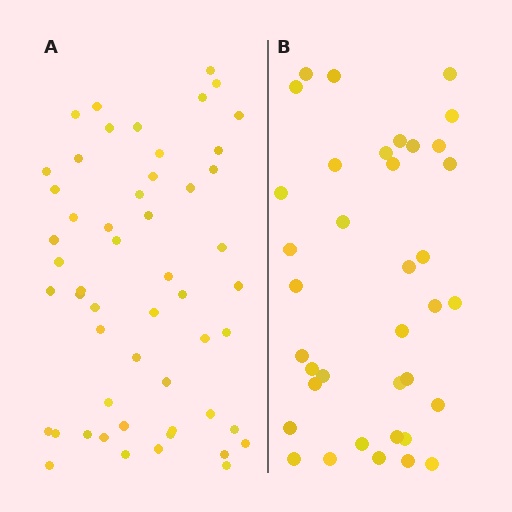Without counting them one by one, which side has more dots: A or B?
Region A (the left region) has more dots.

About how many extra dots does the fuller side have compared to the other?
Region A has approximately 15 more dots than region B.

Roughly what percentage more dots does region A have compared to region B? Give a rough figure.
About 45% more.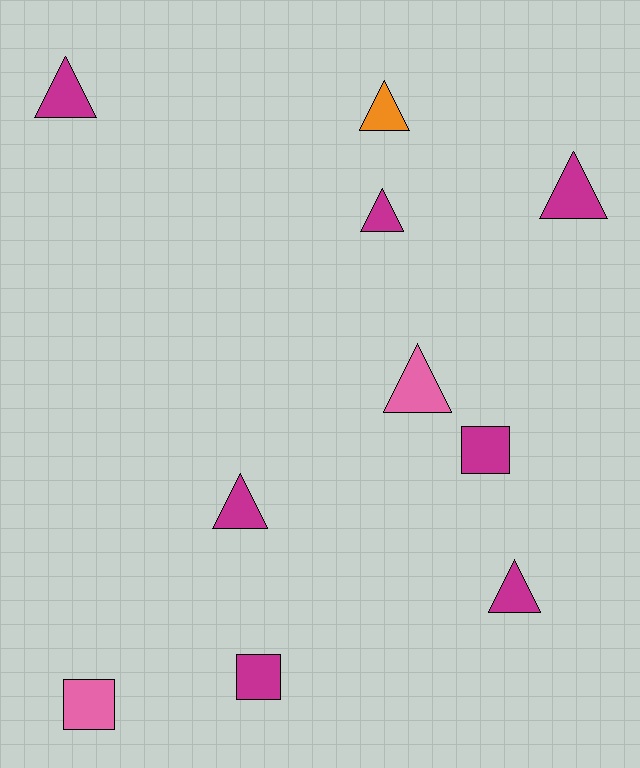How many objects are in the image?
There are 10 objects.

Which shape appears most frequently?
Triangle, with 7 objects.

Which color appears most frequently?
Magenta, with 7 objects.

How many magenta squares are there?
There are 2 magenta squares.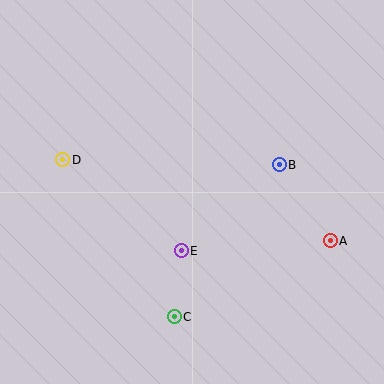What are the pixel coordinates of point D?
Point D is at (63, 160).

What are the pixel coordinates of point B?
Point B is at (279, 165).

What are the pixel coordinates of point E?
Point E is at (181, 251).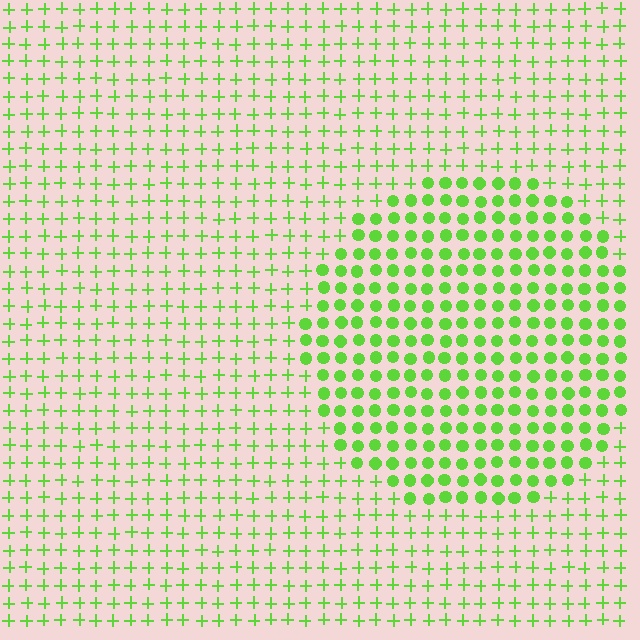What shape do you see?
I see a circle.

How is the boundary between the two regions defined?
The boundary is defined by a change in element shape: circles inside vs. plus signs outside. All elements share the same color and spacing.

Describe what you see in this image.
The image is filled with small lime elements arranged in a uniform grid. A circle-shaped region contains circles, while the surrounding area contains plus signs. The boundary is defined purely by the change in element shape.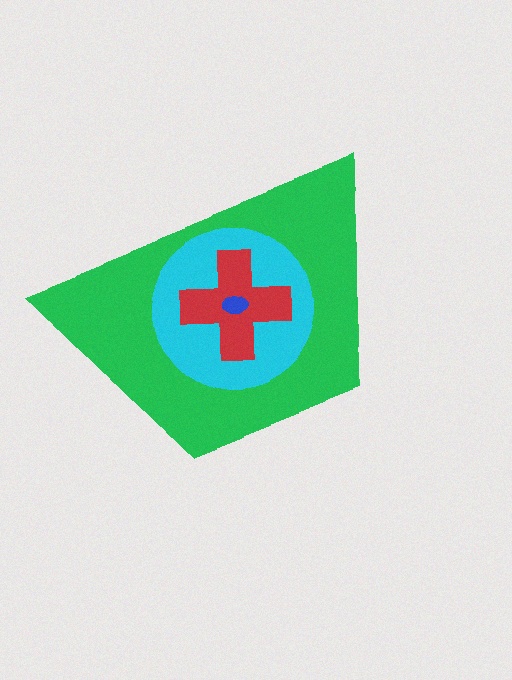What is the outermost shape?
The green trapezoid.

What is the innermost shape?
The blue ellipse.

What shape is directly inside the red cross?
The blue ellipse.